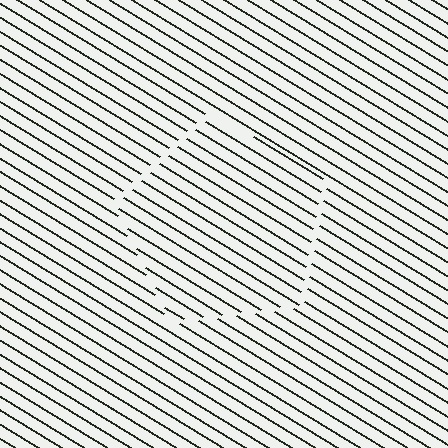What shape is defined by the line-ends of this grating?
An illusory pentagon. The interior of the shape contains the same grating, shifted by half a period — the contour is defined by the phase discontinuity where line-ends from the inner and outer gratings abut.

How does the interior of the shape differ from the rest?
The interior of the shape contains the same grating, shifted by half a period — the contour is defined by the phase discontinuity where line-ends from the inner and outer gratings abut.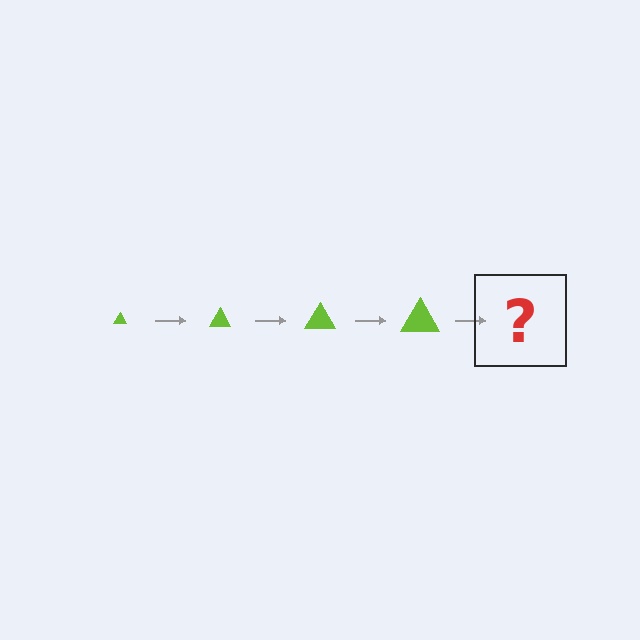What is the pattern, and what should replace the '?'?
The pattern is that the triangle gets progressively larger each step. The '?' should be a lime triangle, larger than the previous one.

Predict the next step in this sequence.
The next step is a lime triangle, larger than the previous one.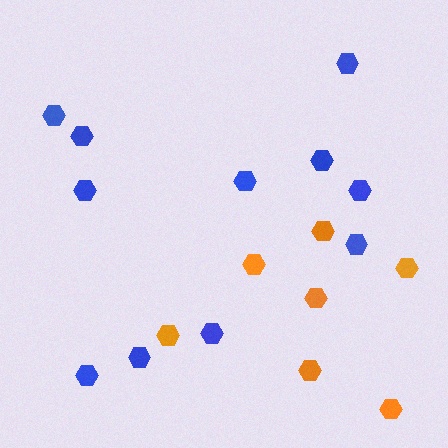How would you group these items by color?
There are 2 groups: one group of orange hexagons (7) and one group of blue hexagons (11).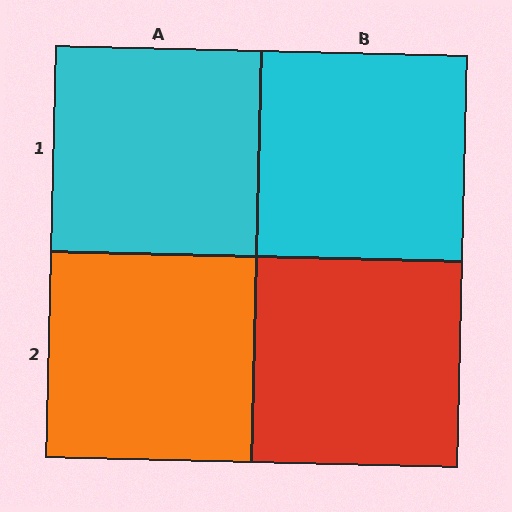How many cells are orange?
1 cell is orange.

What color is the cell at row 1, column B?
Cyan.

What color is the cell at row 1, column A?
Cyan.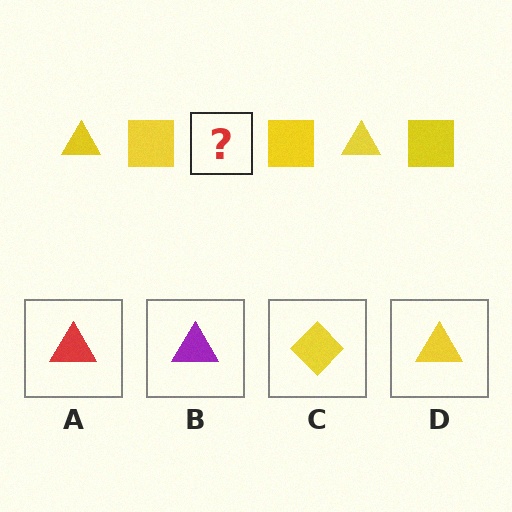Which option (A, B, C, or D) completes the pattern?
D.